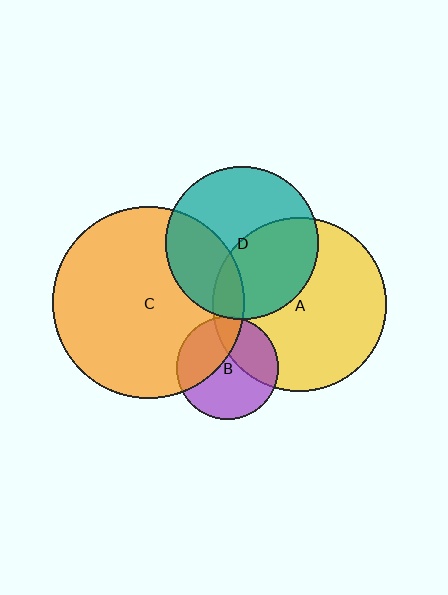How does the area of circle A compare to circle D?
Approximately 1.3 times.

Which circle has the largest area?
Circle C (orange).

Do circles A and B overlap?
Yes.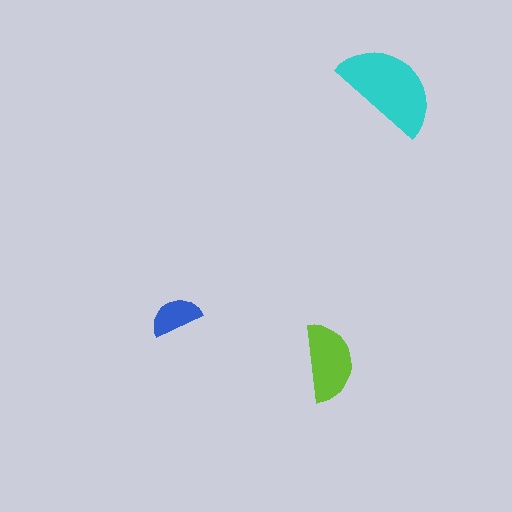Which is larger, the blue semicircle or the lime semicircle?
The lime one.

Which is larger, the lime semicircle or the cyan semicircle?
The cyan one.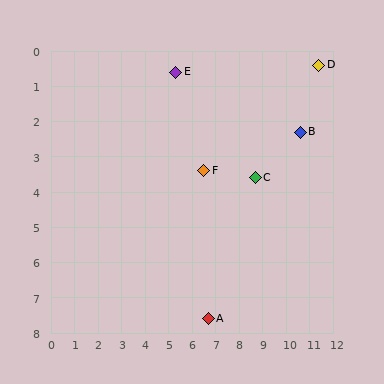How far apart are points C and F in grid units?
Points C and F are about 2.2 grid units apart.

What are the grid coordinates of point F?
Point F is at approximately (6.5, 3.4).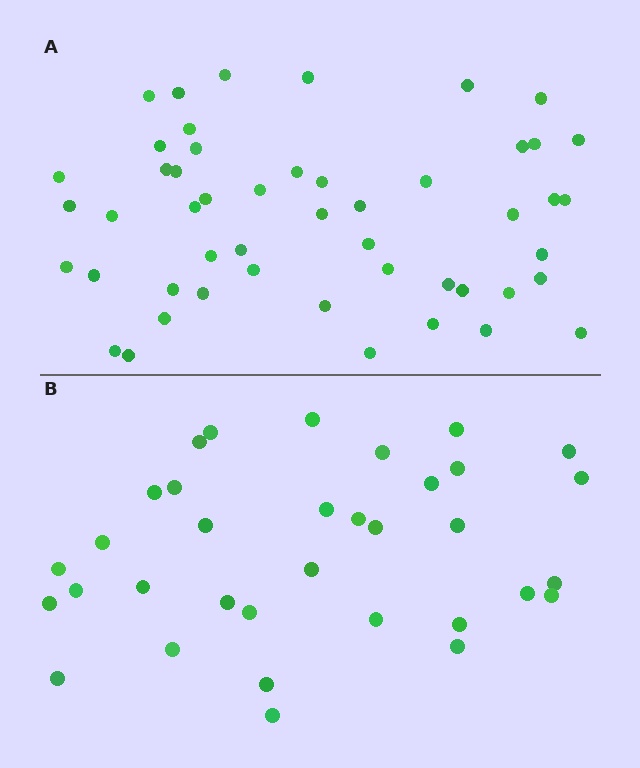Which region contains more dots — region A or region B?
Region A (the top region) has more dots.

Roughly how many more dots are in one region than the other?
Region A has approximately 15 more dots than region B.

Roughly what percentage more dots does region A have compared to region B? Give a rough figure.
About 45% more.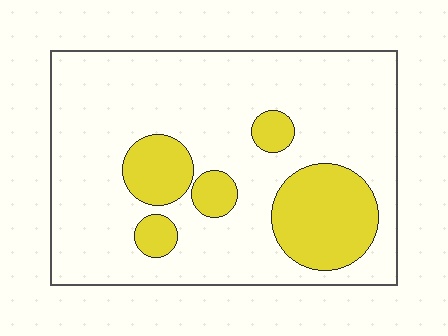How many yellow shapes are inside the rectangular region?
5.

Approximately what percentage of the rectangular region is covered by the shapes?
Approximately 20%.